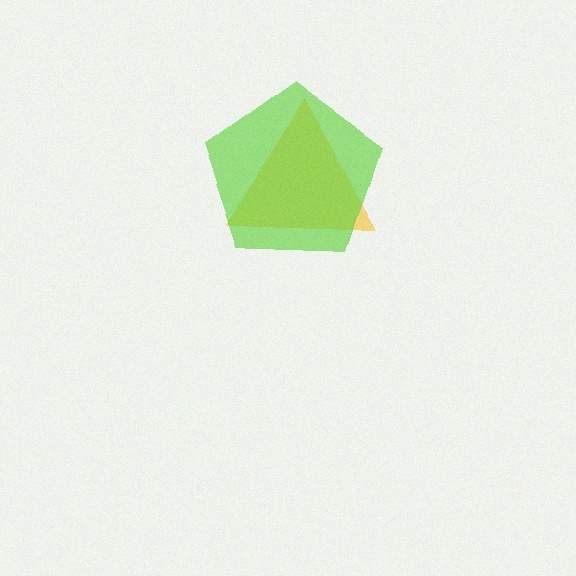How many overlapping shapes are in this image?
There are 2 overlapping shapes in the image.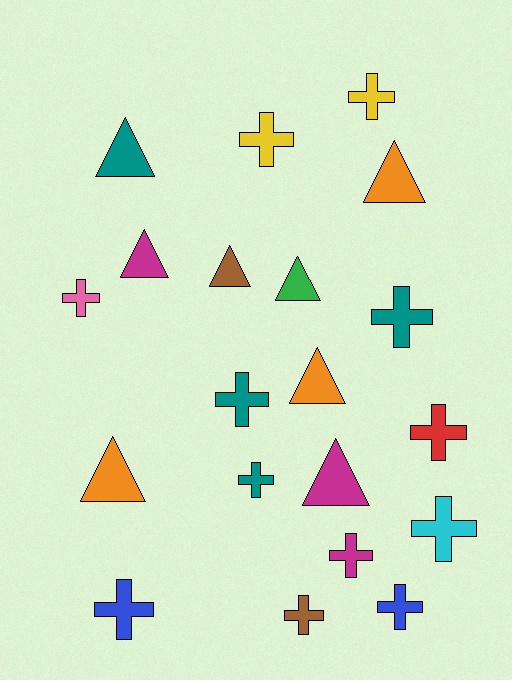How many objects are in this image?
There are 20 objects.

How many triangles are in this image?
There are 8 triangles.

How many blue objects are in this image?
There are 2 blue objects.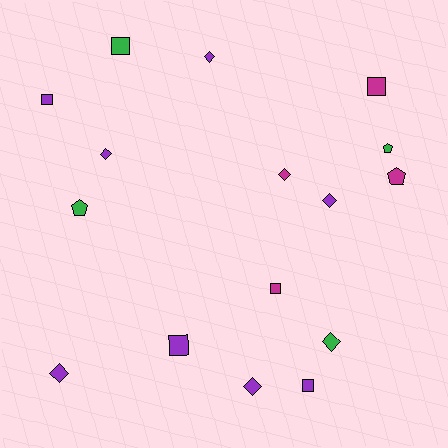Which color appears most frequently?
Purple, with 8 objects.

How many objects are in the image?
There are 16 objects.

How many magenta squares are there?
There are 2 magenta squares.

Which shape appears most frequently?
Diamond, with 7 objects.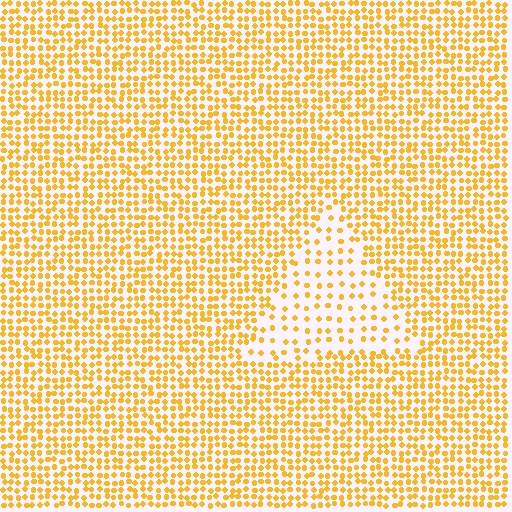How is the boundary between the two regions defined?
The boundary is defined by a change in element density (approximately 2.3x ratio). All elements are the same color, size, and shape.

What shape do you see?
I see a triangle.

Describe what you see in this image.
The image contains small yellow elements arranged at two different densities. A triangle-shaped region is visible where the elements are less densely packed than the surrounding area.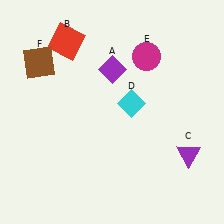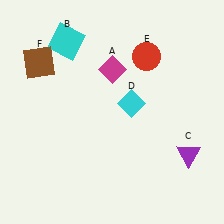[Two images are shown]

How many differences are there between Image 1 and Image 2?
There are 3 differences between the two images.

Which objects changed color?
A changed from purple to magenta. B changed from red to cyan. E changed from magenta to red.